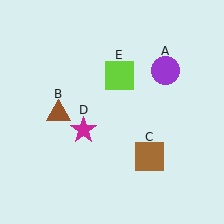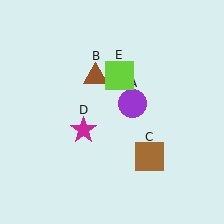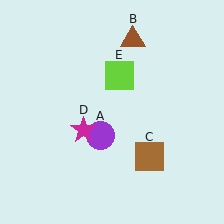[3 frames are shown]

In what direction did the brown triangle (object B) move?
The brown triangle (object B) moved up and to the right.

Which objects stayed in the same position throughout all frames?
Brown square (object C) and magenta star (object D) and lime square (object E) remained stationary.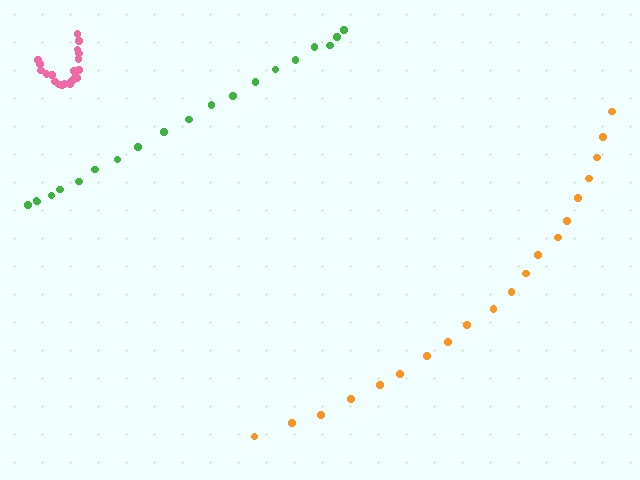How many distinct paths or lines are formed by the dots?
There are 3 distinct paths.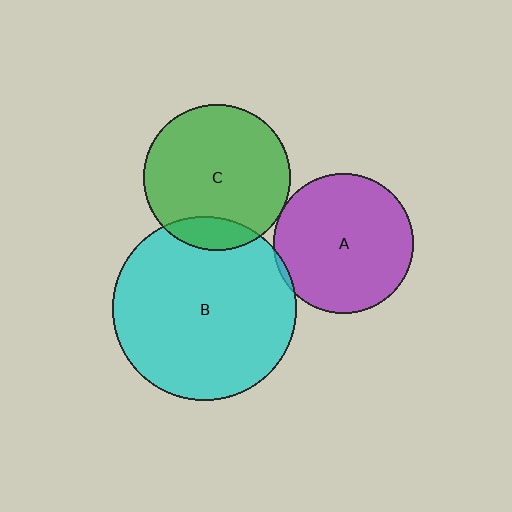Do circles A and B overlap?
Yes.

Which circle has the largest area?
Circle B (cyan).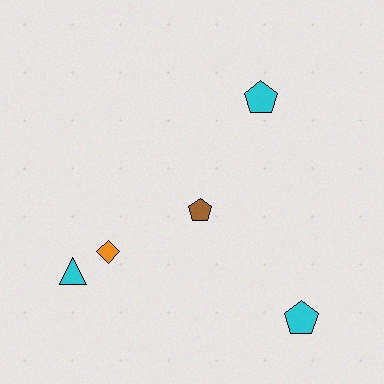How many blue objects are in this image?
There are no blue objects.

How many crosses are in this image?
There are no crosses.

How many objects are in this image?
There are 5 objects.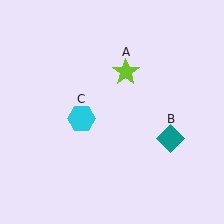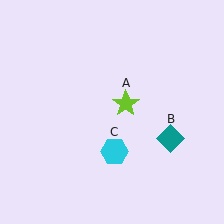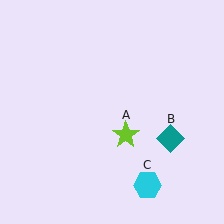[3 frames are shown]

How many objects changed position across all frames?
2 objects changed position: lime star (object A), cyan hexagon (object C).